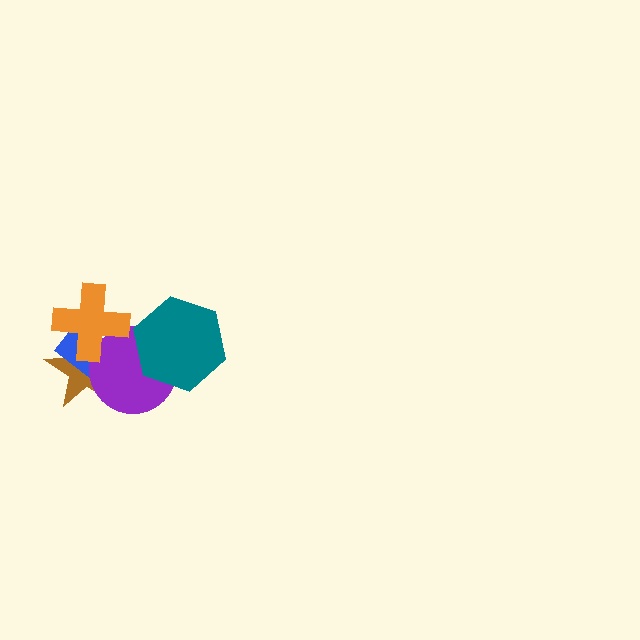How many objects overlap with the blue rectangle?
3 objects overlap with the blue rectangle.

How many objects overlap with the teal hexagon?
1 object overlaps with the teal hexagon.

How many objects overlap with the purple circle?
4 objects overlap with the purple circle.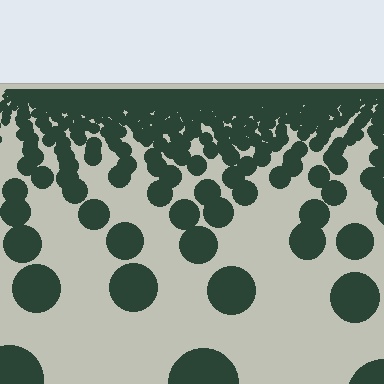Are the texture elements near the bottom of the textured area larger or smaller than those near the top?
Larger. Near the bottom, elements are closer to the viewer and appear at a bigger on-screen size.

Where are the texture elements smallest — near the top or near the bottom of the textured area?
Near the top.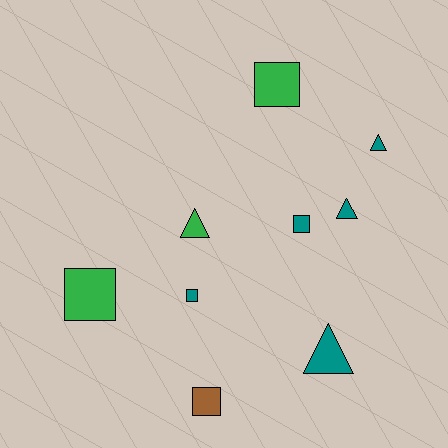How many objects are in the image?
There are 9 objects.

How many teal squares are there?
There are 2 teal squares.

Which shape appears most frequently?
Square, with 5 objects.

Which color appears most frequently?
Teal, with 5 objects.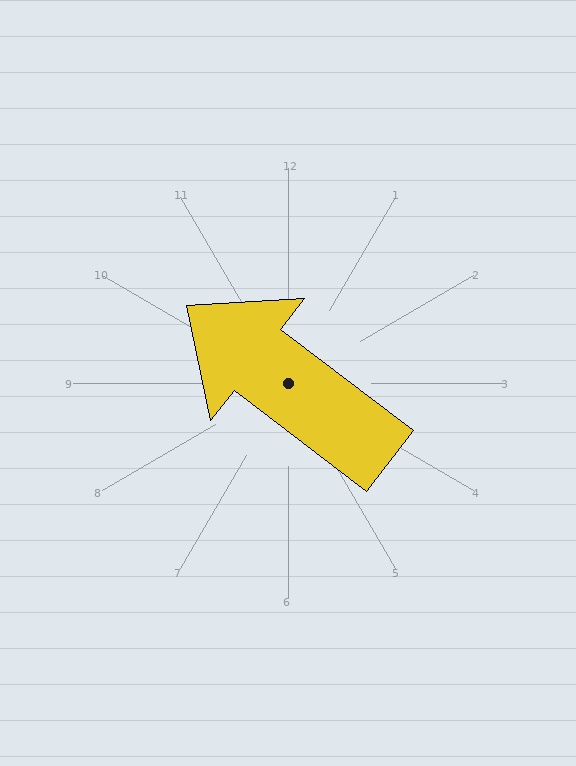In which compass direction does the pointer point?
Northwest.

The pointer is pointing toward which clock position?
Roughly 10 o'clock.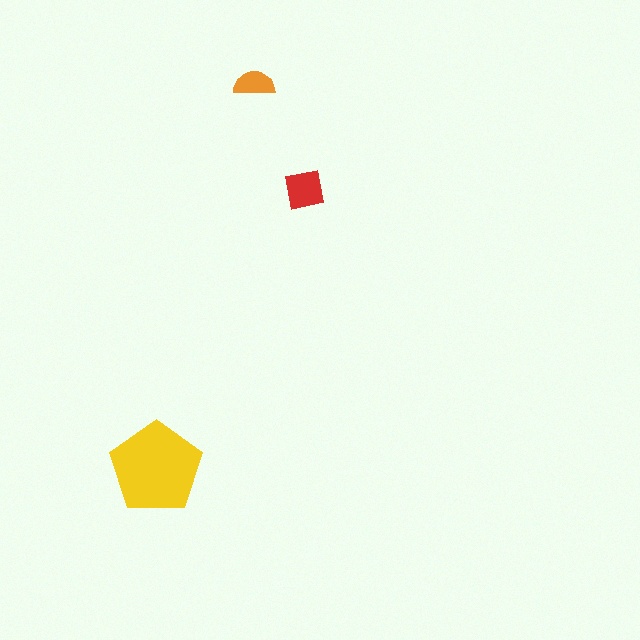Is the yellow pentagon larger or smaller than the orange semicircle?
Larger.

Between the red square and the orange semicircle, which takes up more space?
The red square.